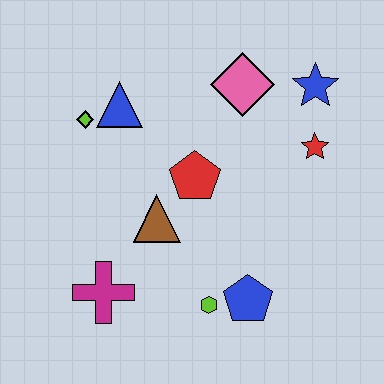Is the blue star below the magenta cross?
No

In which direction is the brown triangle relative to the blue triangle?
The brown triangle is below the blue triangle.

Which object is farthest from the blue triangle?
The blue pentagon is farthest from the blue triangle.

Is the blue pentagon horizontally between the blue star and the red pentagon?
Yes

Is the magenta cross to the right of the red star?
No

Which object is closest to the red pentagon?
The brown triangle is closest to the red pentagon.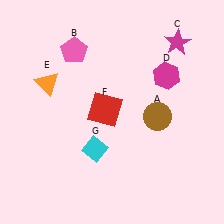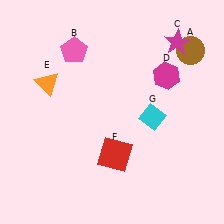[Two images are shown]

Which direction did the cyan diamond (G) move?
The cyan diamond (G) moved right.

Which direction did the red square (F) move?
The red square (F) moved down.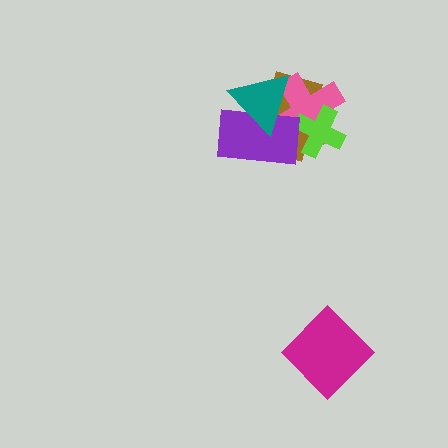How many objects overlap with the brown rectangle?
4 objects overlap with the brown rectangle.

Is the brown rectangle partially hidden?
Yes, it is partially covered by another shape.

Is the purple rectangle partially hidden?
Yes, it is partially covered by another shape.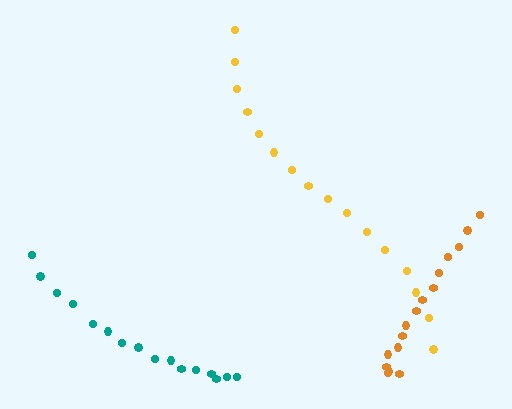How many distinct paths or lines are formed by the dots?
There are 3 distinct paths.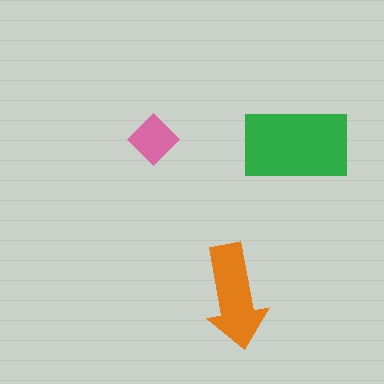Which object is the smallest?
The pink diamond.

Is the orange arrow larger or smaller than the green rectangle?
Smaller.